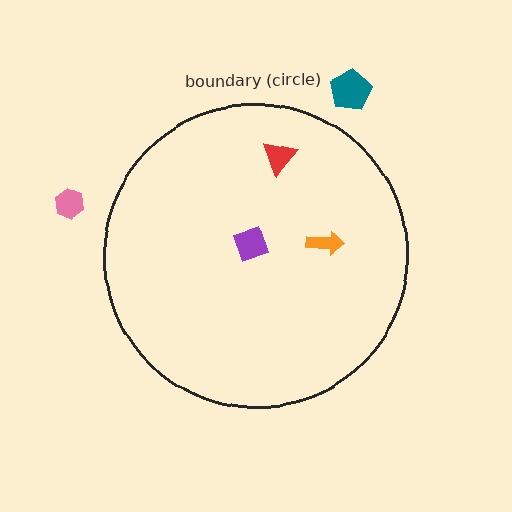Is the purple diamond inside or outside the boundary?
Inside.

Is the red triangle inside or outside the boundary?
Inside.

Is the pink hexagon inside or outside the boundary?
Outside.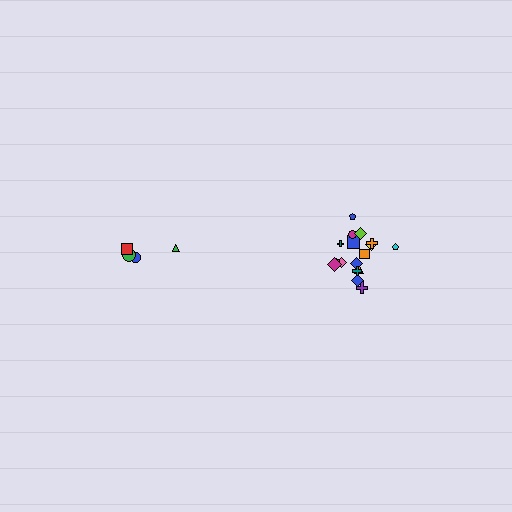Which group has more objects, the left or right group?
The right group.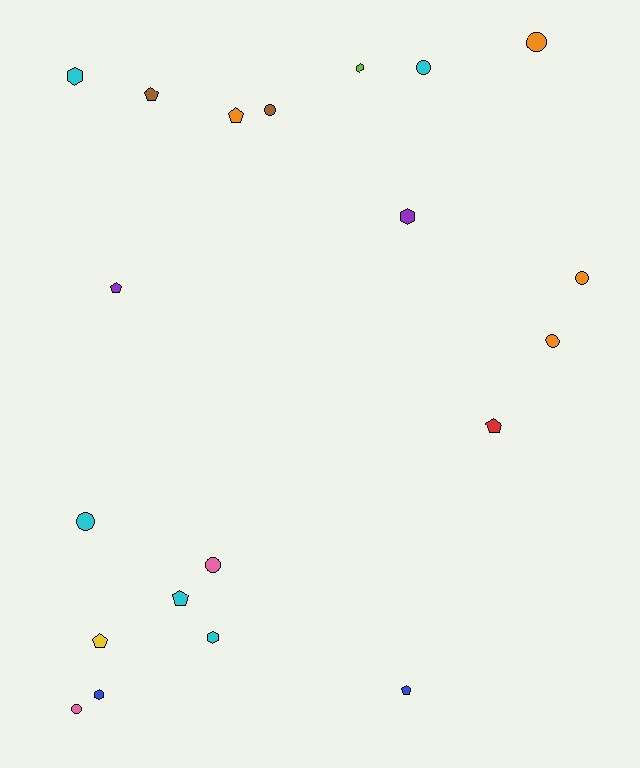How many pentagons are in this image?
There are 7 pentagons.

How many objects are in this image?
There are 20 objects.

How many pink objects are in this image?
There are 2 pink objects.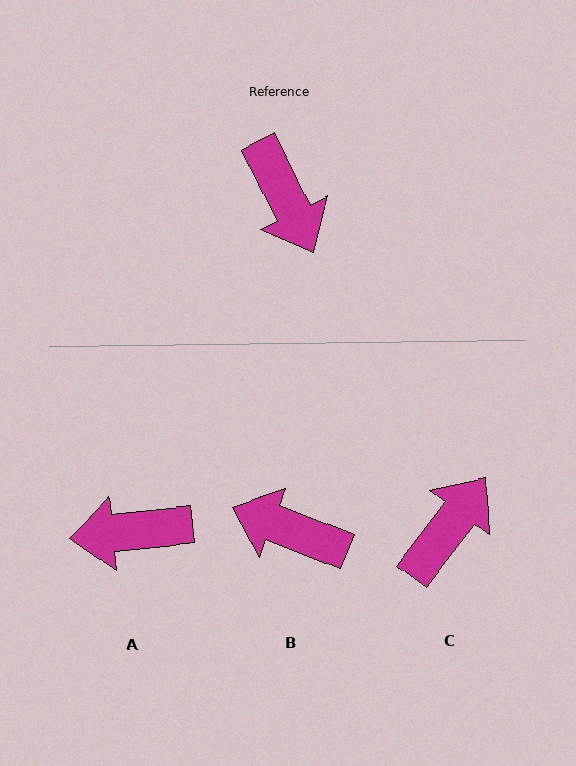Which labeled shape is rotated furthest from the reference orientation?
B, about 138 degrees away.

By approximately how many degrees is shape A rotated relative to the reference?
Approximately 110 degrees clockwise.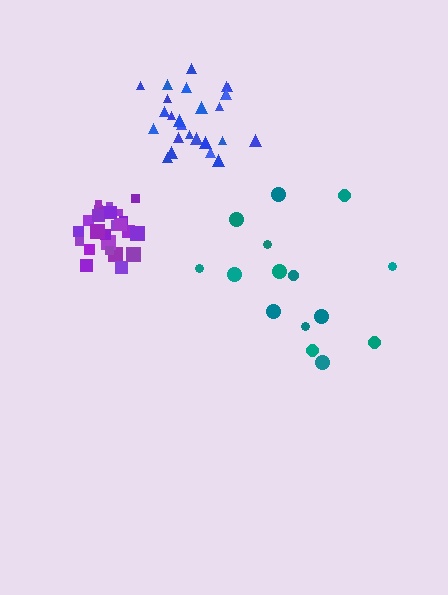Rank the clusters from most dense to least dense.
purple, blue, teal.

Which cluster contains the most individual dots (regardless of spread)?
Purple (28).